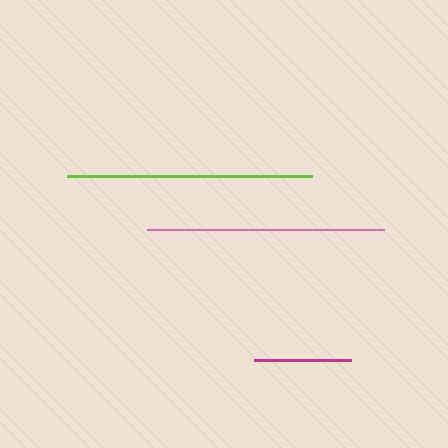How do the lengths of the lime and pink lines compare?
The lime and pink lines are approximately the same length.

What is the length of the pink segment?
The pink segment is approximately 237 pixels long.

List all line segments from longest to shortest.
From longest to shortest: lime, pink, magenta.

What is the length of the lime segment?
The lime segment is approximately 245 pixels long.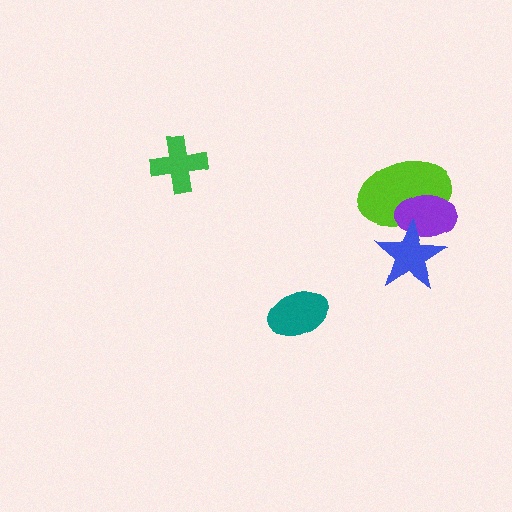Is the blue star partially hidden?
No, no other shape covers it.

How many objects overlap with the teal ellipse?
0 objects overlap with the teal ellipse.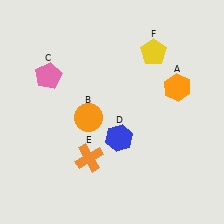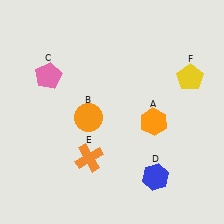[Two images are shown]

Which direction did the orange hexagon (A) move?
The orange hexagon (A) moved down.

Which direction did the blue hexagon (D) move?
The blue hexagon (D) moved down.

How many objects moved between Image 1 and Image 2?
3 objects moved between the two images.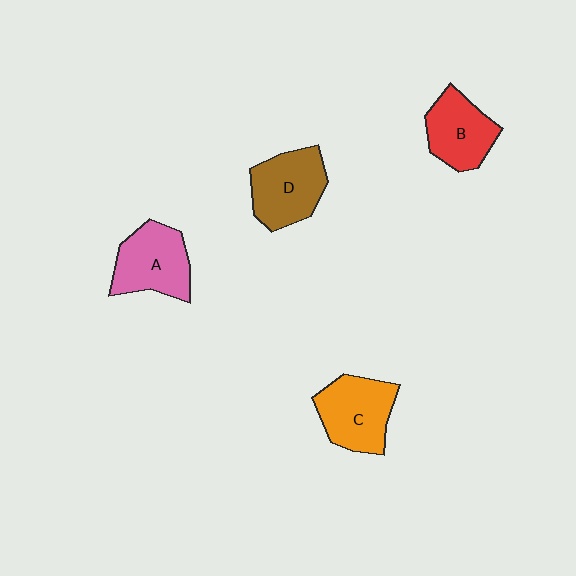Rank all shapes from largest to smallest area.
From largest to smallest: C (orange), D (brown), A (pink), B (red).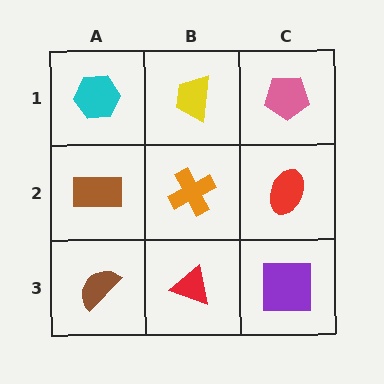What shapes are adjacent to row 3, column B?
An orange cross (row 2, column B), a brown semicircle (row 3, column A), a purple square (row 3, column C).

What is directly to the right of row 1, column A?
A yellow trapezoid.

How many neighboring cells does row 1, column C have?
2.